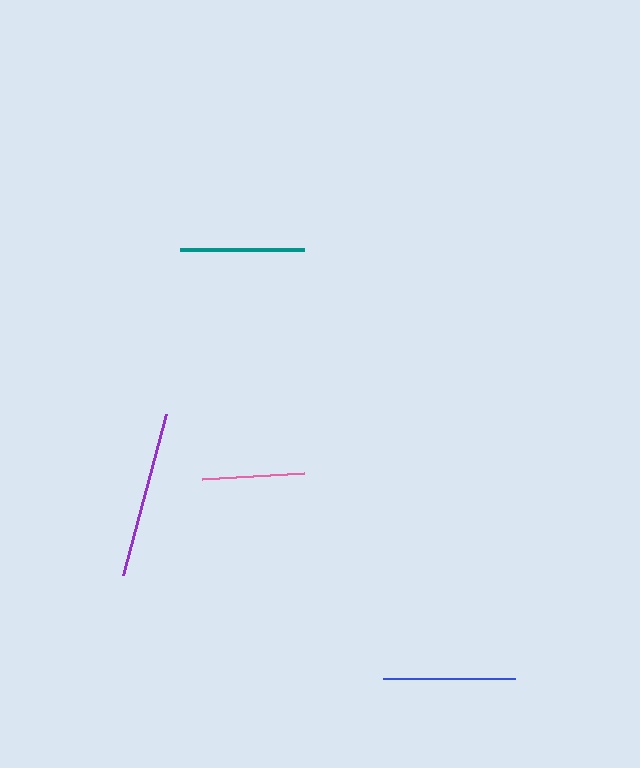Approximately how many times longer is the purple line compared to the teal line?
The purple line is approximately 1.4 times the length of the teal line.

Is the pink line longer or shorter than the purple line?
The purple line is longer than the pink line.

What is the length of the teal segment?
The teal segment is approximately 123 pixels long.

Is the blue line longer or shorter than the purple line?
The purple line is longer than the blue line.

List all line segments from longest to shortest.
From longest to shortest: purple, blue, teal, pink.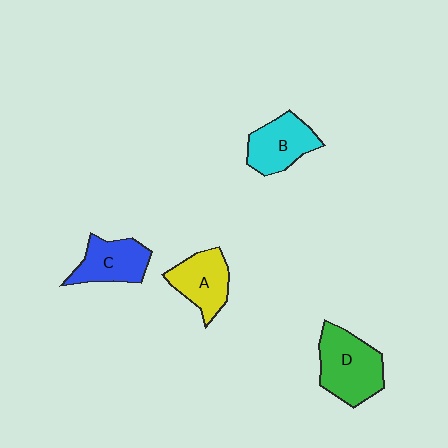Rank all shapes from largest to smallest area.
From largest to smallest: D (green), B (cyan), A (yellow), C (blue).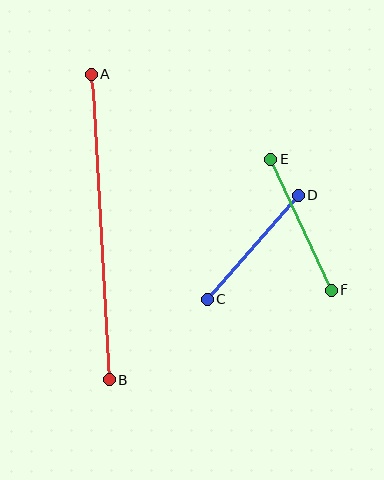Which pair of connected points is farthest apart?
Points A and B are farthest apart.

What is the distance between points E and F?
The distance is approximately 144 pixels.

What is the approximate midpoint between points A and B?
The midpoint is at approximately (101, 227) pixels.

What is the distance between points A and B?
The distance is approximately 306 pixels.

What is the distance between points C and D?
The distance is approximately 138 pixels.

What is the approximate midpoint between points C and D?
The midpoint is at approximately (253, 247) pixels.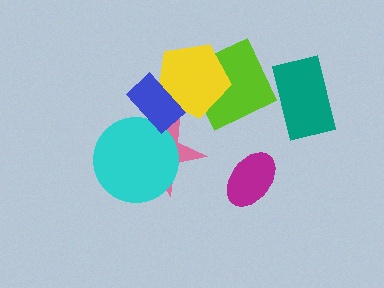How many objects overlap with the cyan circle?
2 objects overlap with the cyan circle.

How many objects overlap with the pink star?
2 objects overlap with the pink star.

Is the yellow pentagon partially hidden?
Yes, it is partially covered by another shape.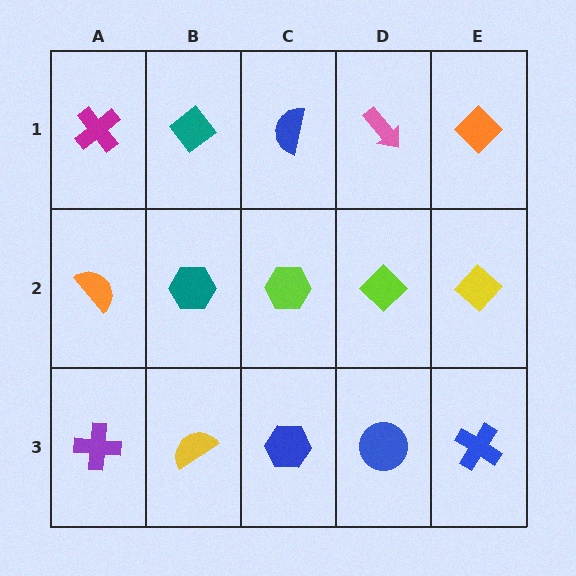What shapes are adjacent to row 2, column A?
A magenta cross (row 1, column A), a purple cross (row 3, column A), a teal hexagon (row 2, column B).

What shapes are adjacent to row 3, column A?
An orange semicircle (row 2, column A), a yellow semicircle (row 3, column B).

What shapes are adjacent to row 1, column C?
A lime hexagon (row 2, column C), a teal diamond (row 1, column B), a pink arrow (row 1, column D).